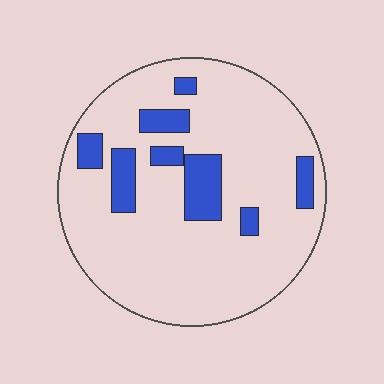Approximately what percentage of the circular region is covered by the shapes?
Approximately 15%.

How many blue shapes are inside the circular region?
8.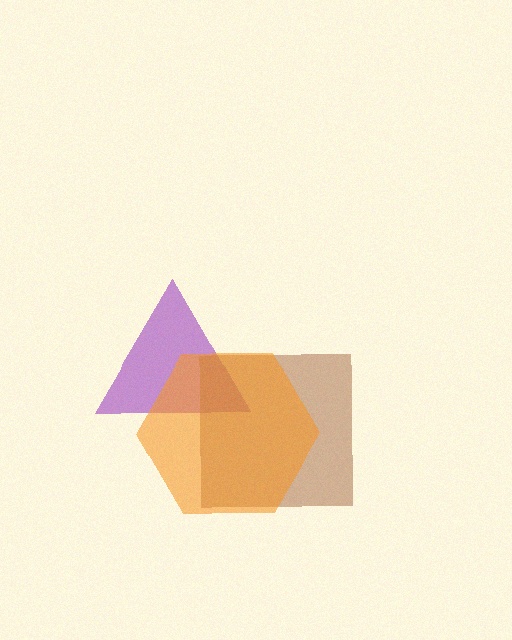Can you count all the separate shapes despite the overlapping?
Yes, there are 3 separate shapes.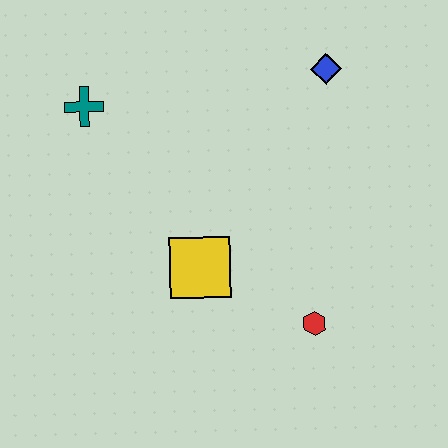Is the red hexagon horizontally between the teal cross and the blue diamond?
Yes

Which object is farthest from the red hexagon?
The teal cross is farthest from the red hexagon.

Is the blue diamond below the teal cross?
No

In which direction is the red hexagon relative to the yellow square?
The red hexagon is to the right of the yellow square.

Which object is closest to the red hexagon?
The yellow square is closest to the red hexagon.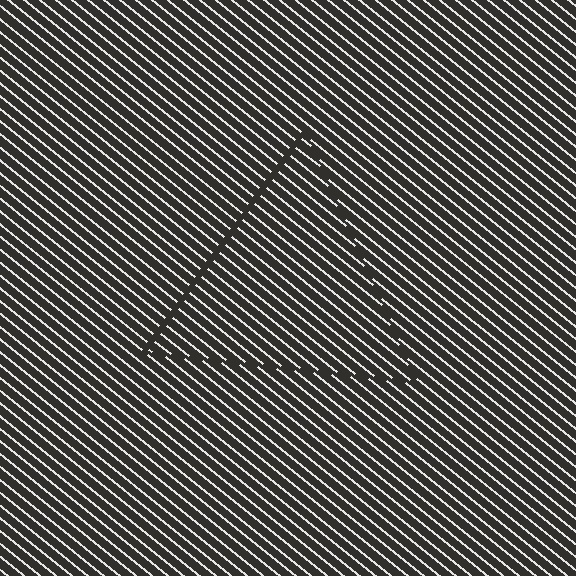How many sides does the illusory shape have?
3 sides — the line-ends trace a triangle.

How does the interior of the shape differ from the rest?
The interior of the shape contains the same grating, shifted by half a period — the contour is defined by the phase discontinuity where line-ends from the inner and outer gratings abut.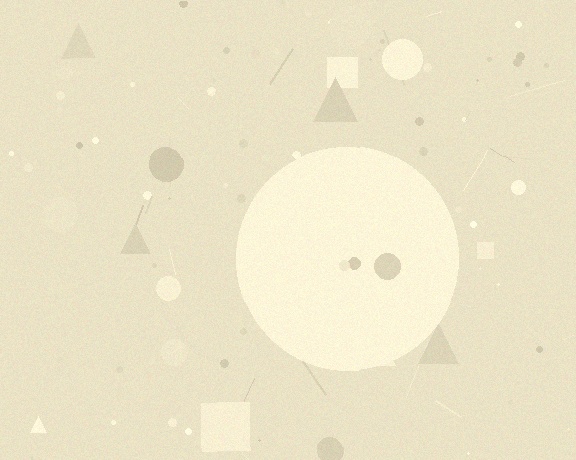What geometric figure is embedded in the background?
A circle is embedded in the background.